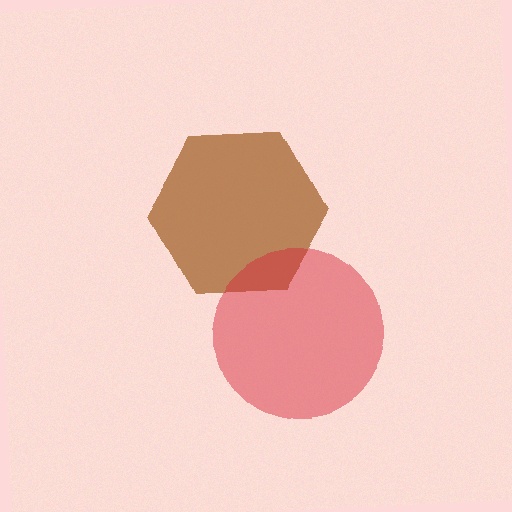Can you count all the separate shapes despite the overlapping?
Yes, there are 2 separate shapes.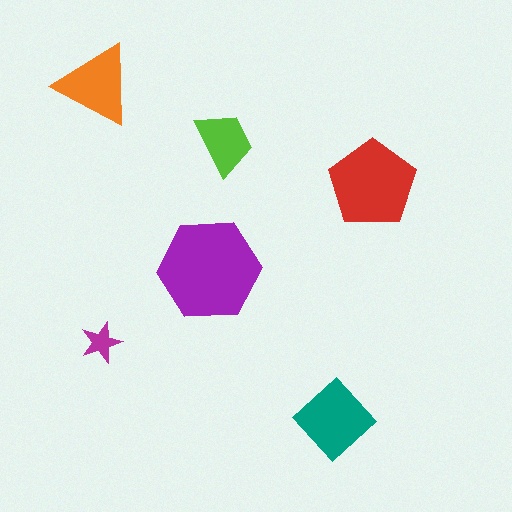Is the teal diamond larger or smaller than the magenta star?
Larger.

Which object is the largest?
The purple hexagon.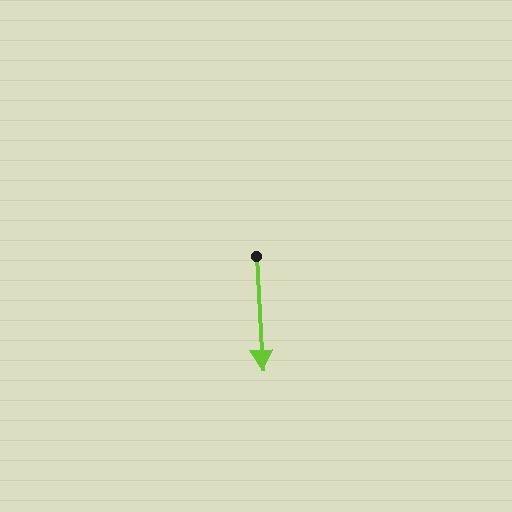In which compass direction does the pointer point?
South.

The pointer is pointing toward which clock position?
Roughly 6 o'clock.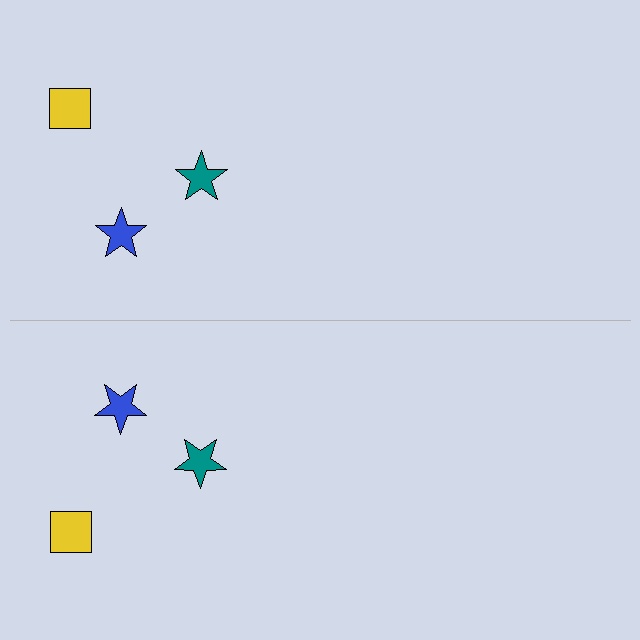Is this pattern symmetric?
Yes, this pattern has bilateral (reflection) symmetry.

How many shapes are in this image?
There are 6 shapes in this image.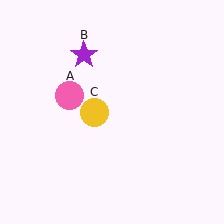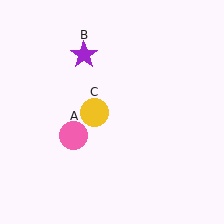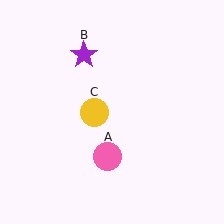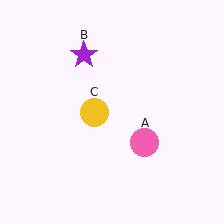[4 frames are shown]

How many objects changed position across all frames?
1 object changed position: pink circle (object A).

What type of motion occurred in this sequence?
The pink circle (object A) rotated counterclockwise around the center of the scene.